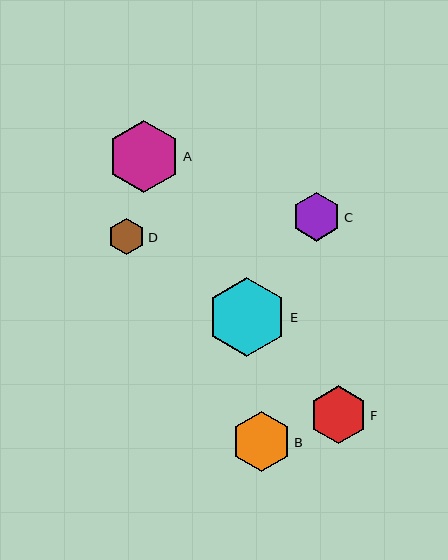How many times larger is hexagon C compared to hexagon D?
Hexagon C is approximately 1.3 times the size of hexagon D.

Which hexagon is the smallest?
Hexagon D is the smallest with a size of approximately 36 pixels.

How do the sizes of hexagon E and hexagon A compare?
Hexagon E and hexagon A are approximately the same size.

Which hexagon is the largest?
Hexagon E is the largest with a size of approximately 79 pixels.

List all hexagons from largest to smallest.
From largest to smallest: E, A, B, F, C, D.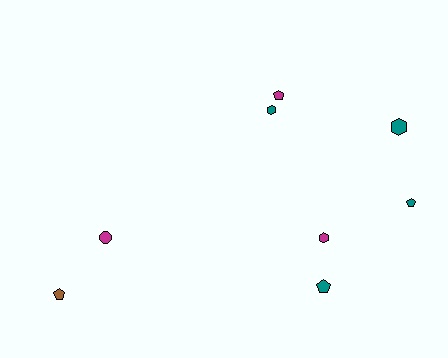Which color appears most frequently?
Teal, with 4 objects.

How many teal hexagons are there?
There are 2 teal hexagons.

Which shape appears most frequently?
Pentagon, with 4 objects.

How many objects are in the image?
There are 8 objects.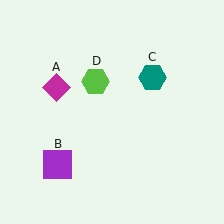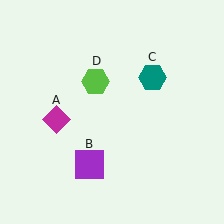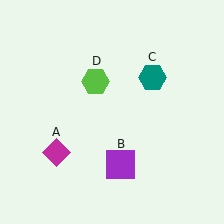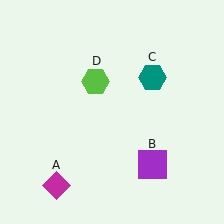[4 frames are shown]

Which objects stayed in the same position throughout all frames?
Teal hexagon (object C) and lime hexagon (object D) remained stationary.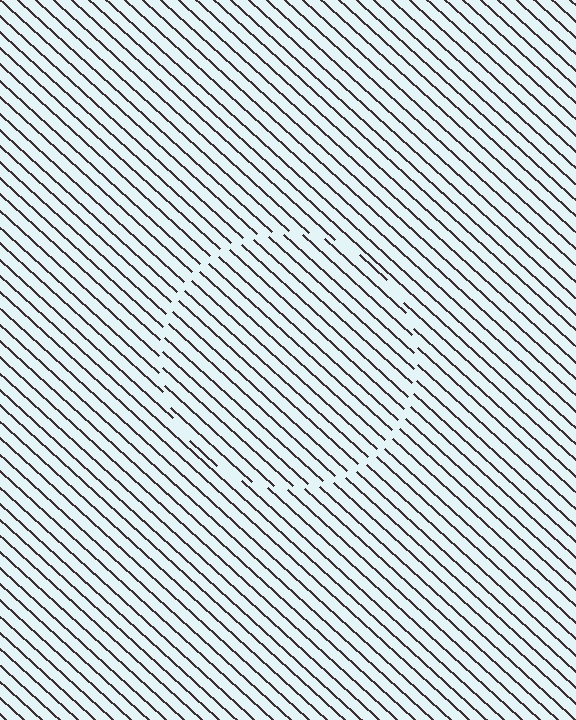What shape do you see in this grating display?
An illusory circle. The interior of the shape contains the same grating, shifted by half a period — the contour is defined by the phase discontinuity where line-ends from the inner and outer gratings abut.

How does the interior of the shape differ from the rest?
The interior of the shape contains the same grating, shifted by half a period — the contour is defined by the phase discontinuity where line-ends from the inner and outer gratings abut.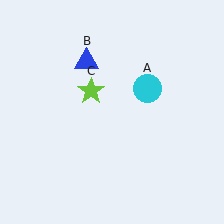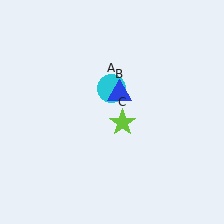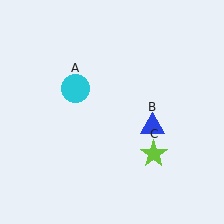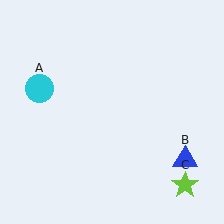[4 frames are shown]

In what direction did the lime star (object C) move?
The lime star (object C) moved down and to the right.